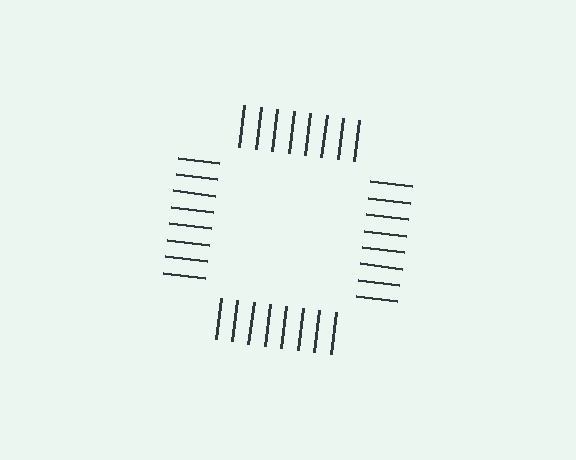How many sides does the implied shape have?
4 sides — the line-ends trace a square.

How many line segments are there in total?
32 — 8 along each of the 4 edges.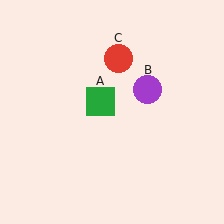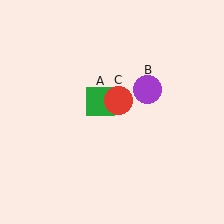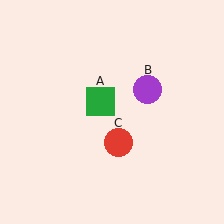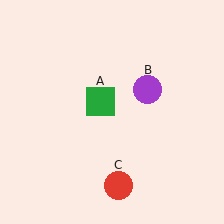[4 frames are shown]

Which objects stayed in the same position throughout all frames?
Green square (object A) and purple circle (object B) remained stationary.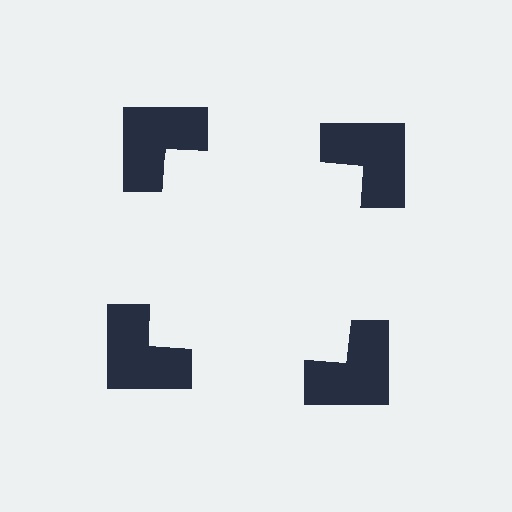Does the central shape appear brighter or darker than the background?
It typically appears slightly brighter than the background, even though no actual brightness change is drawn.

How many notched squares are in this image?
There are 4 — one at each vertex of the illusory square.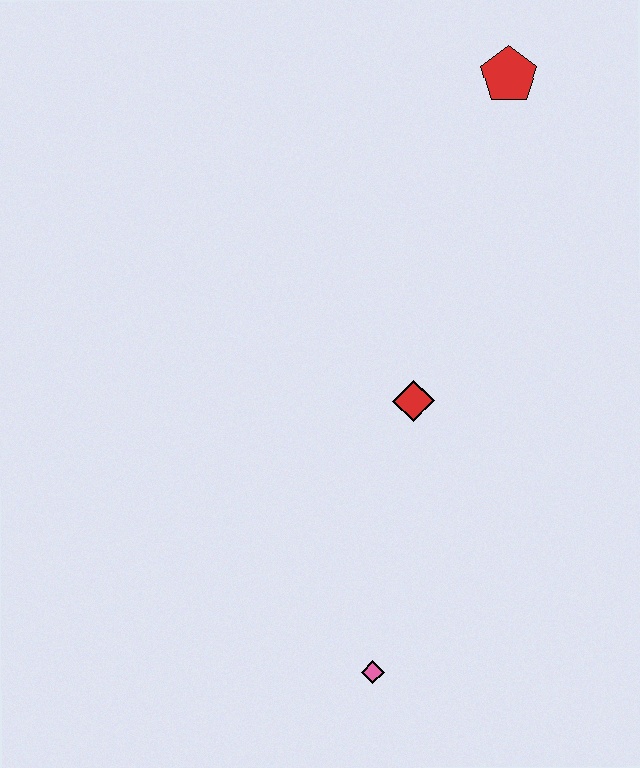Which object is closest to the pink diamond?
The red diamond is closest to the pink diamond.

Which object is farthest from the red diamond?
The red pentagon is farthest from the red diamond.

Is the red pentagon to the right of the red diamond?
Yes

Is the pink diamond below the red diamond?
Yes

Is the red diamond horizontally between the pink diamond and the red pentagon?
Yes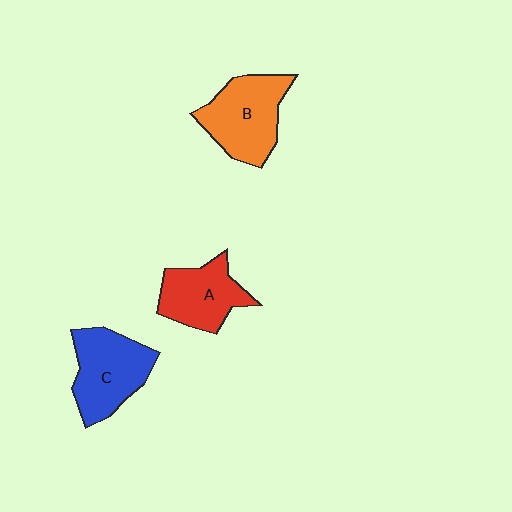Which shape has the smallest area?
Shape A (red).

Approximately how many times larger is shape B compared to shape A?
Approximately 1.2 times.